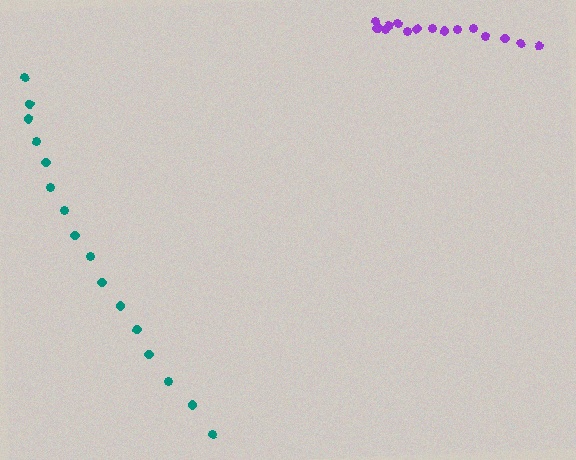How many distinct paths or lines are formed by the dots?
There are 2 distinct paths.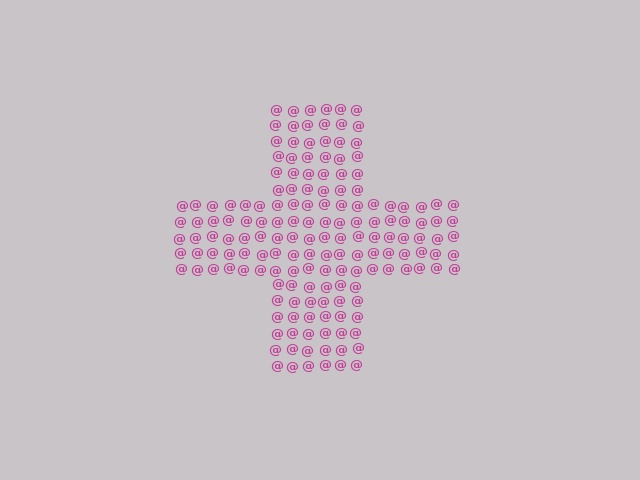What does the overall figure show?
The overall figure shows a cross.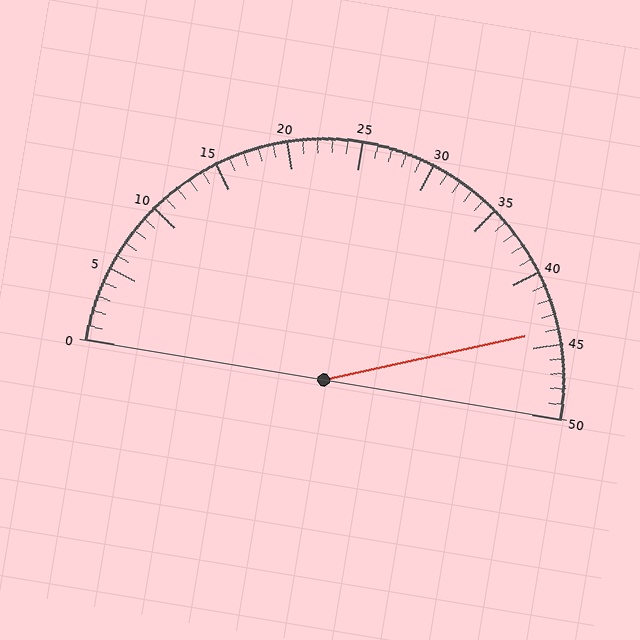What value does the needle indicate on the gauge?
The needle indicates approximately 44.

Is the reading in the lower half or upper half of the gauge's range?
The reading is in the upper half of the range (0 to 50).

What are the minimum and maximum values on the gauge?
The gauge ranges from 0 to 50.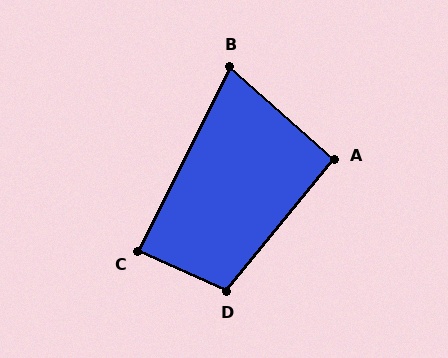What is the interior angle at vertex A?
Approximately 92 degrees (approximately right).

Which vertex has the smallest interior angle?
B, at approximately 75 degrees.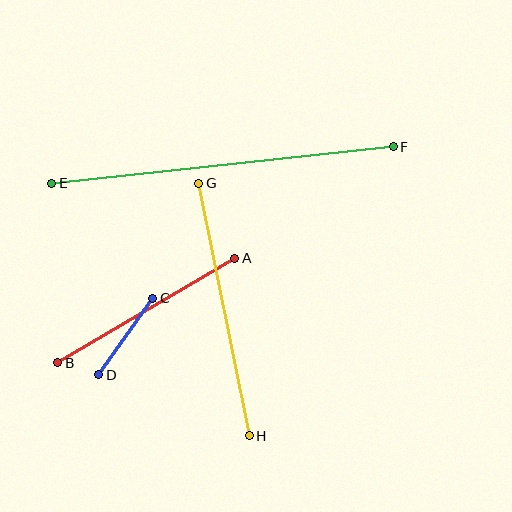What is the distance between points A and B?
The distance is approximately 206 pixels.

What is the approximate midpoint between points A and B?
The midpoint is at approximately (146, 311) pixels.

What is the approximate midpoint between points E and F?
The midpoint is at approximately (222, 165) pixels.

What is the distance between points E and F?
The distance is approximately 343 pixels.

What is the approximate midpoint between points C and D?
The midpoint is at approximately (126, 337) pixels.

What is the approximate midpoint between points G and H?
The midpoint is at approximately (224, 309) pixels.